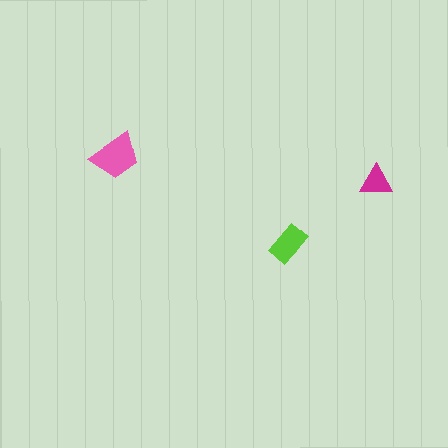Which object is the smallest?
The magenta triangle.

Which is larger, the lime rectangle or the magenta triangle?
The lime rectangle.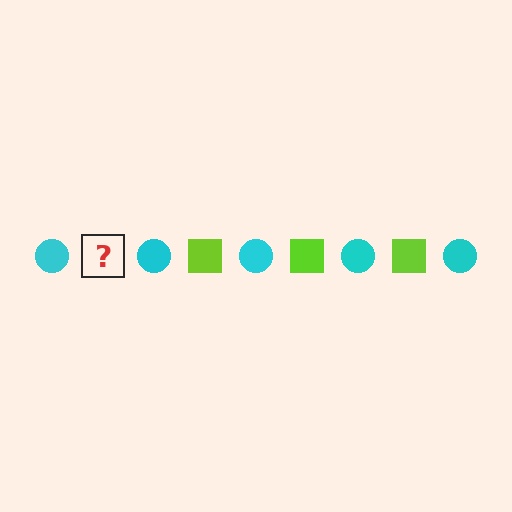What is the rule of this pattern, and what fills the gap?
The rule is that the pattern alternates between cyan circle and lime square. The gap should be filled with a lime square.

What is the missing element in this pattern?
The missing element is a lime square.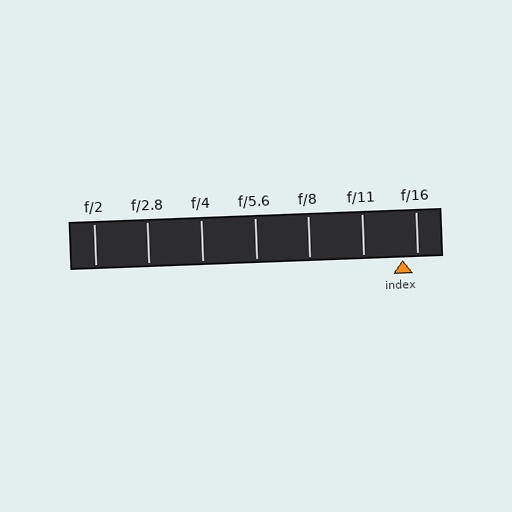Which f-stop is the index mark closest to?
The index mark is closest to f/16.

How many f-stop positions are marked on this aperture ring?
There are 7 f-stop positions marked.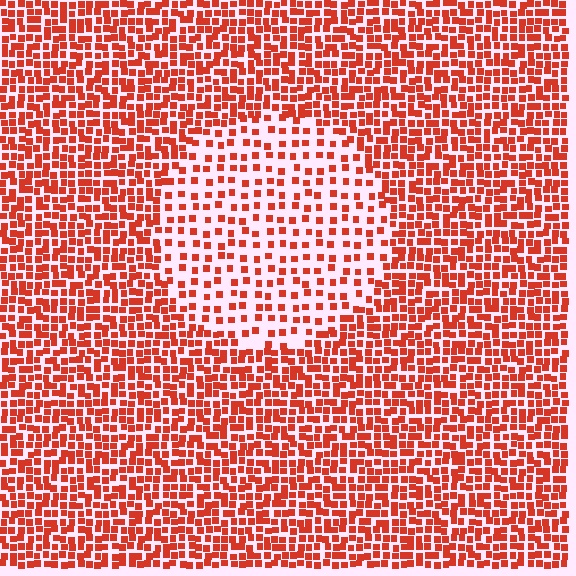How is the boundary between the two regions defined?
The boundary is defined by a change in element density (approximately 2.2x ratio). All elements are the same color, size, and shape.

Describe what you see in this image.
The image contains small red elements arranged at two different densities. A circle-shaped region is visible where the elements are less densely packed than the surrounding area.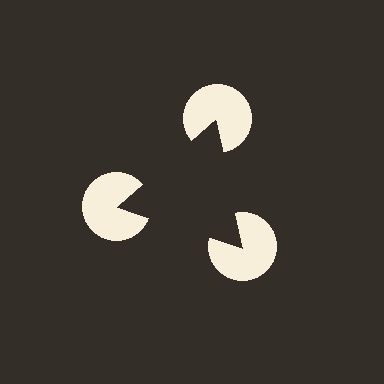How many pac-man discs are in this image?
There are 3 — one at each vertex of the illusory triangle.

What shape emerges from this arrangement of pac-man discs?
An illusory triangle — its edges are inferred from the aligned wedge cuts in the pac-man discs, not physically drawn.